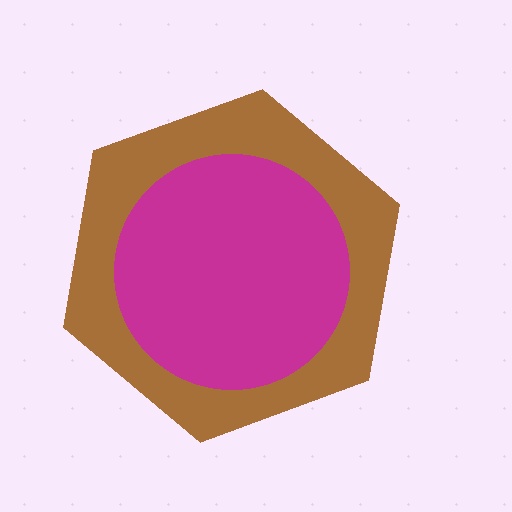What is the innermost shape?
The magenta circle.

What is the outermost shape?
The brown hexagon.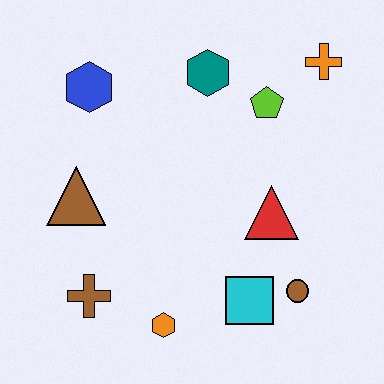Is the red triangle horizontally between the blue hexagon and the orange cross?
Yes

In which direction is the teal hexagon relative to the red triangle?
The teal hexagon is above the red triangle.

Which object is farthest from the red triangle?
The blue hexagon is farthest from the red triangle.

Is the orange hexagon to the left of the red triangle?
Yes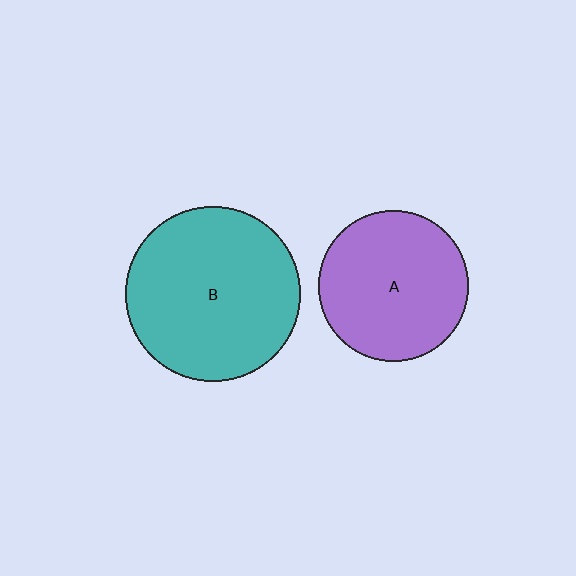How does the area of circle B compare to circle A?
Approximately 1.3 times.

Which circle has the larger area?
Circle B (teal).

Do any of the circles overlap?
No, none of the circles overlap.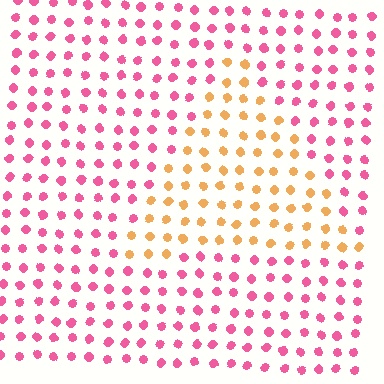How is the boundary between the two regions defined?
The boundary is defined purely by a slight shift in hue (about 60 degrees). Spacing, size, and orientation are identical on both sides.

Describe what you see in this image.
The image is filled with small pink elements in a uniform arrangement. A triangle-shaped region is visible where the elements are tinted to a slightly different hue, forming a subtle color boundary.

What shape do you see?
I see a triangle.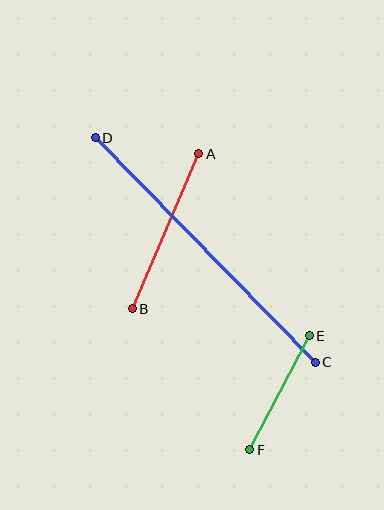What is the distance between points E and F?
The distance is approximately 128 pixels.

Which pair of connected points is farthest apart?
Points C and D are farthest apart.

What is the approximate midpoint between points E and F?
The midpoint is at approximately (280, 393) pixels.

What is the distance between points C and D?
The distance is approximately 314 pixels.